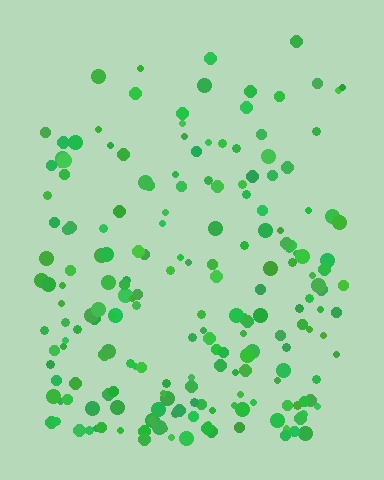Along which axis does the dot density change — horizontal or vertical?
Vertical.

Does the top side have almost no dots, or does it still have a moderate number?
Still a moderate number, just noticeably fewer than the bottom.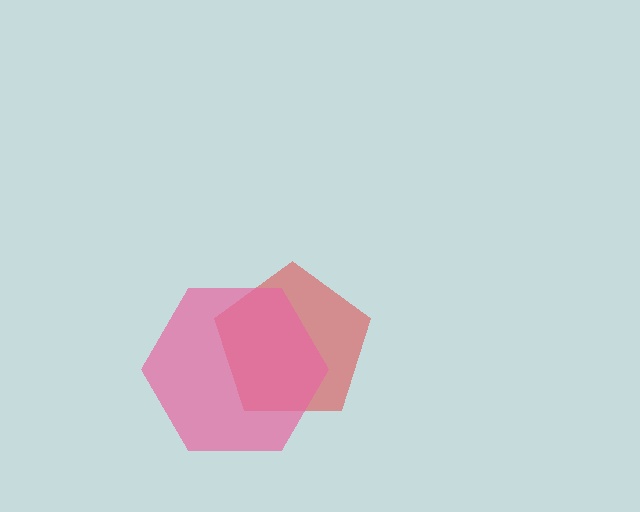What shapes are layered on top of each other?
The layered shapes are: a red pentagon, a pink hexagon.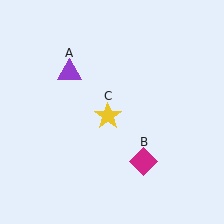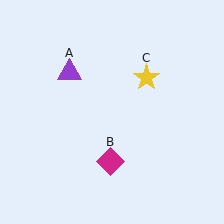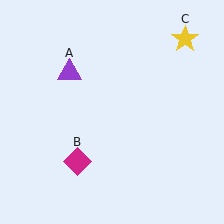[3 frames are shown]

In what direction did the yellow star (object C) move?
The yellow star (object C) moved up and to the right.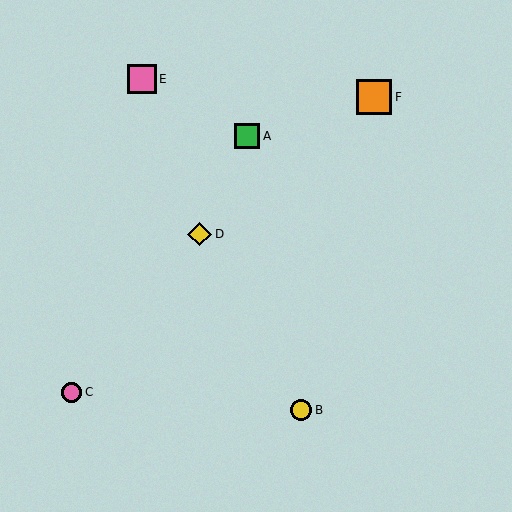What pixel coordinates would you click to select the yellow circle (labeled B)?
Click at (301, 410) to select the yellow circle B.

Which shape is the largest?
The orange square (labeled F) is the largest.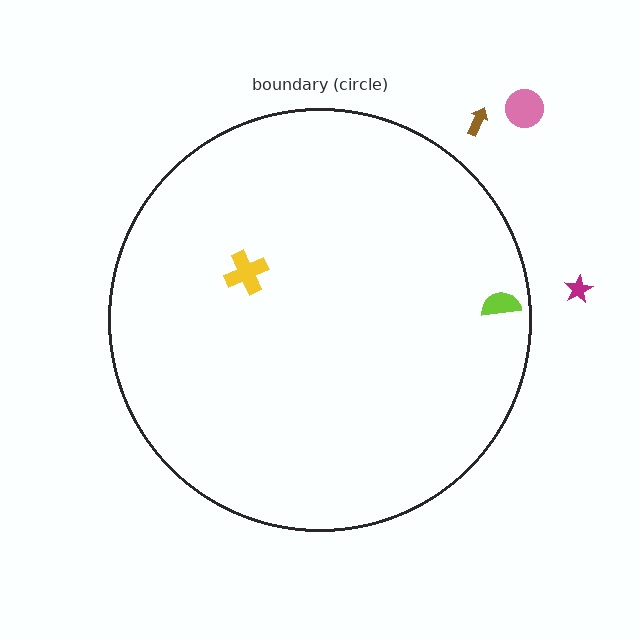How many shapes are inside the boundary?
2 inside, 3 outside.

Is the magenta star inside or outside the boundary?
Outside.